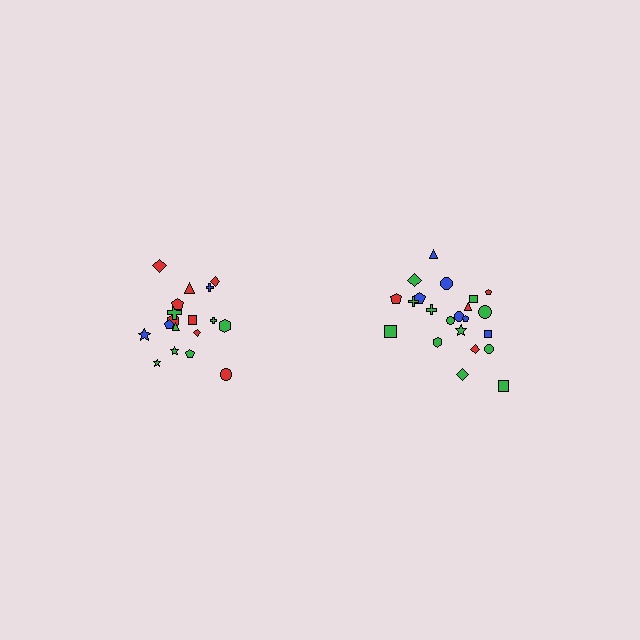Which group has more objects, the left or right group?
The right group.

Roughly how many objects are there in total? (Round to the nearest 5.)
Roughly 40 objects in total.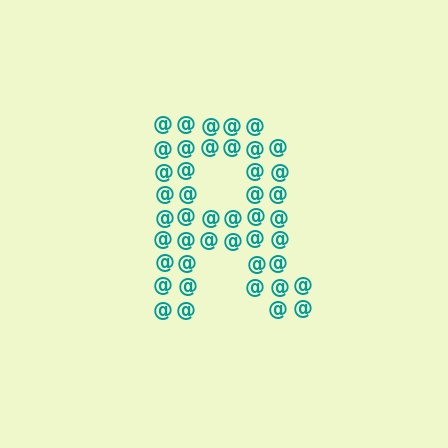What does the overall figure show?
The overall figure shows the letter R.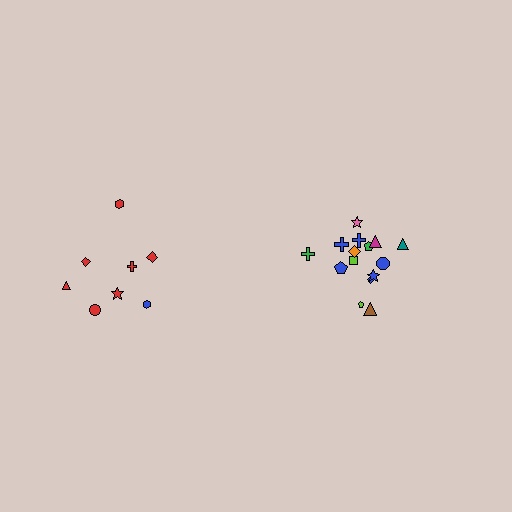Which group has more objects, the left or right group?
The right group.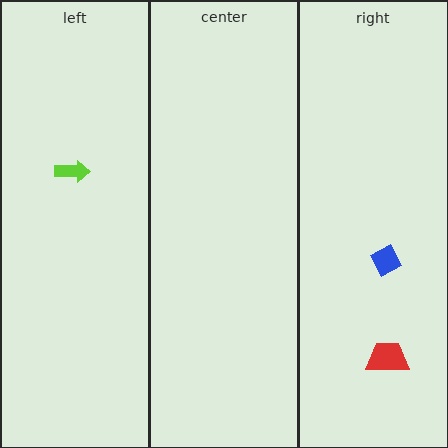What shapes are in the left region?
The lime arrow.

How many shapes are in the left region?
1.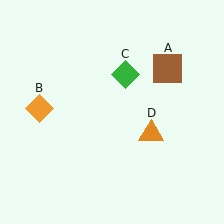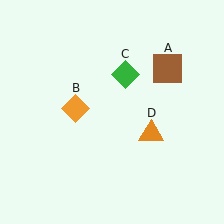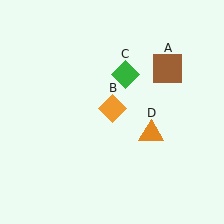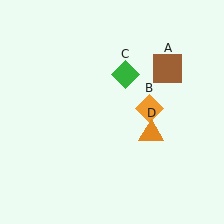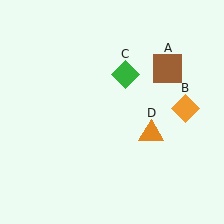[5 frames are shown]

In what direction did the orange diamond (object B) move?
The orange diamond (object B) moved right.